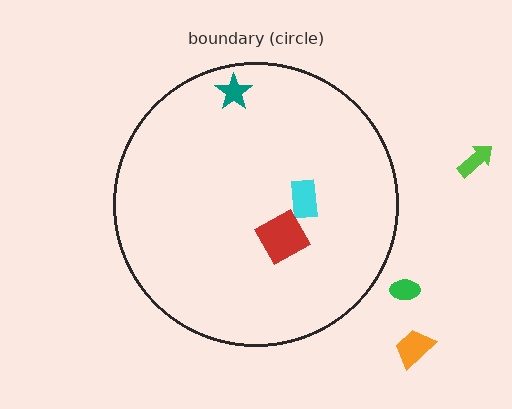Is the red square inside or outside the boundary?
Inside.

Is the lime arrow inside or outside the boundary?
Outside.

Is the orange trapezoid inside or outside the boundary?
Outside.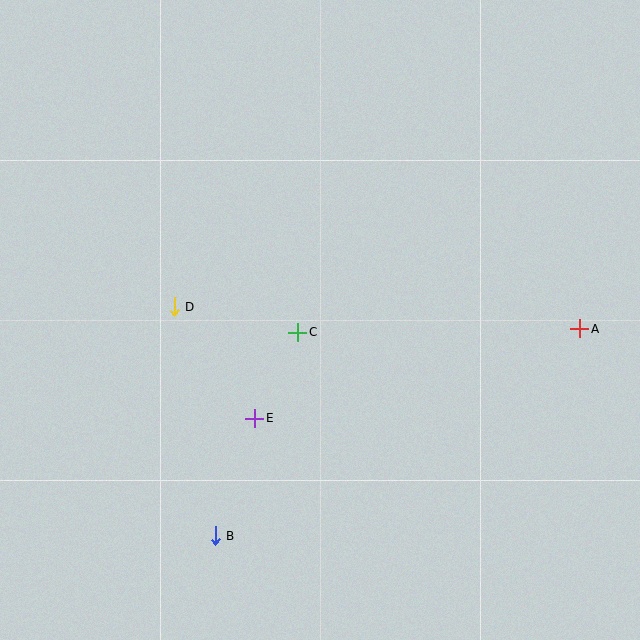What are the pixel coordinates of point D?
Point D is at (174, 307).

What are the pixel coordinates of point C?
Point C is at (298, 332).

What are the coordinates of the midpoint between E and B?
The midpoint between E and B is at (235, 477).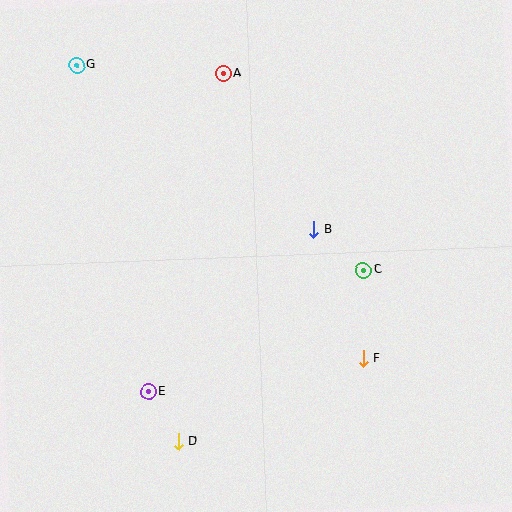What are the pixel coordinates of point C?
Point C is at (363, 270).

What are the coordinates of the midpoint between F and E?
The midpoint between F and E is at (256, 375).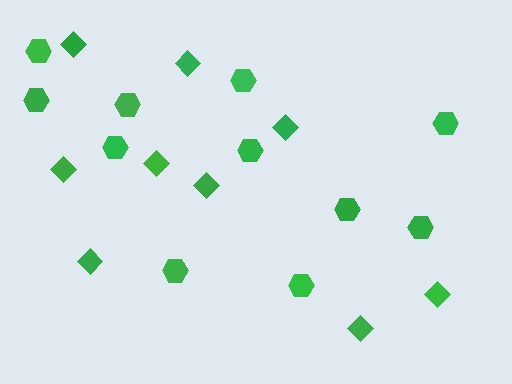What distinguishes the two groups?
There are 2 groups: one group of diamonds (9) and one group of hexagons (11).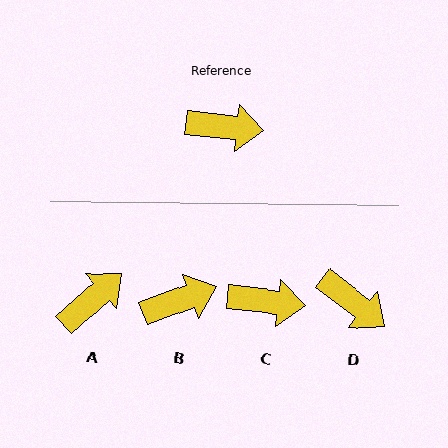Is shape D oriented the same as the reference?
No, it is off by about 31 degrees.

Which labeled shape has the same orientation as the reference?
C.